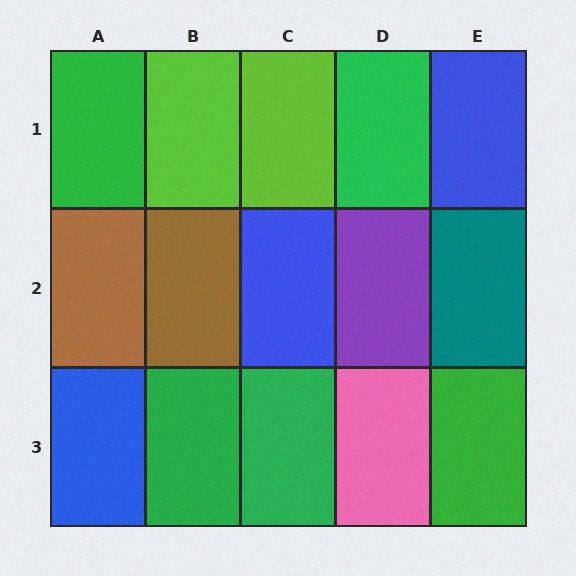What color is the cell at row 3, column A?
Blue.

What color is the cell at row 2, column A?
Brown.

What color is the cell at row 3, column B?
Green.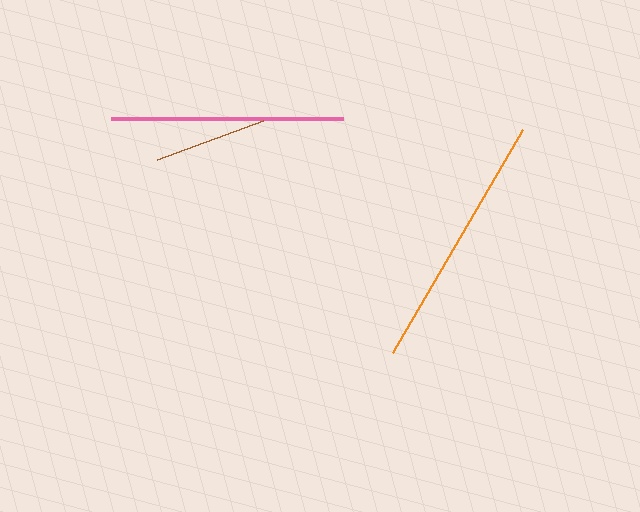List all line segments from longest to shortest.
From longest to shortest: orange, pink, brown.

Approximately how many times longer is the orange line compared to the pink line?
The orange line is approximately 1.1 times the length of the pink line.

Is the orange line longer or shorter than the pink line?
The orange line is longer than the pink line.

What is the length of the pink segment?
The pink segment is approximately 232 pixels long.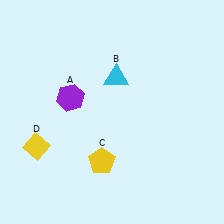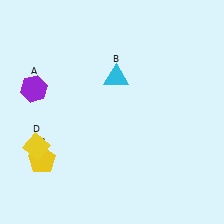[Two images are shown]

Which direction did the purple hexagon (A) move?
The purple hexagon (A) moved left.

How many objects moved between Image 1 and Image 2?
2 objects moved between the two images.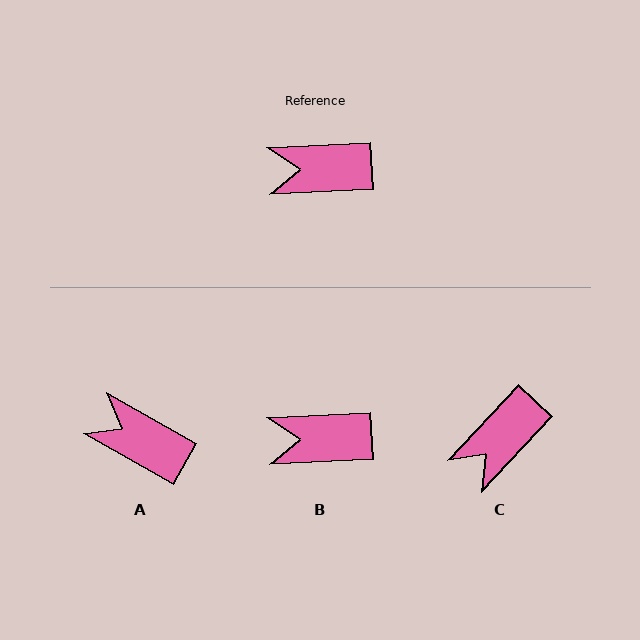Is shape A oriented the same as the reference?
No, it is off by about 32 degrees.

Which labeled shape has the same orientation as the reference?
B.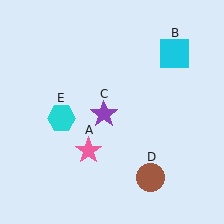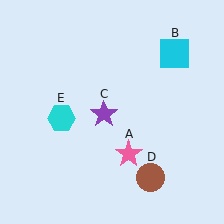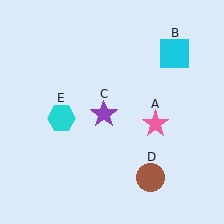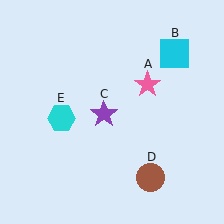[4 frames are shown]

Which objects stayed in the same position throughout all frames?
Cyan square (object B) and purple star (object C) and brown circle (object D) and cyan hexagon (object E) remained stationary.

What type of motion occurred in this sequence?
The pink star (object A) rotated counterclockwise around the center of the scene.